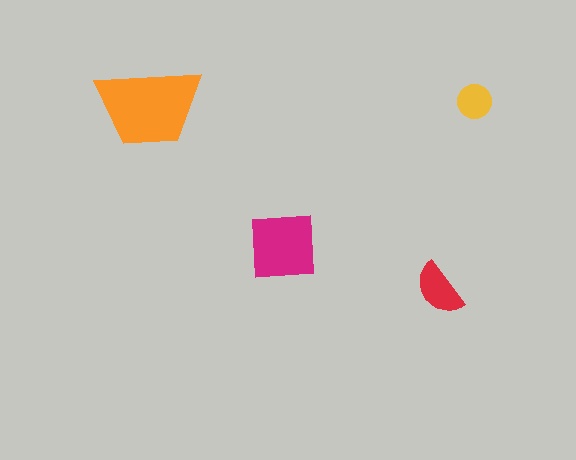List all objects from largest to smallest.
The orange trapezoid, the magenta square, the red semicircle, the yellow circle.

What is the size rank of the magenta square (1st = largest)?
2nd.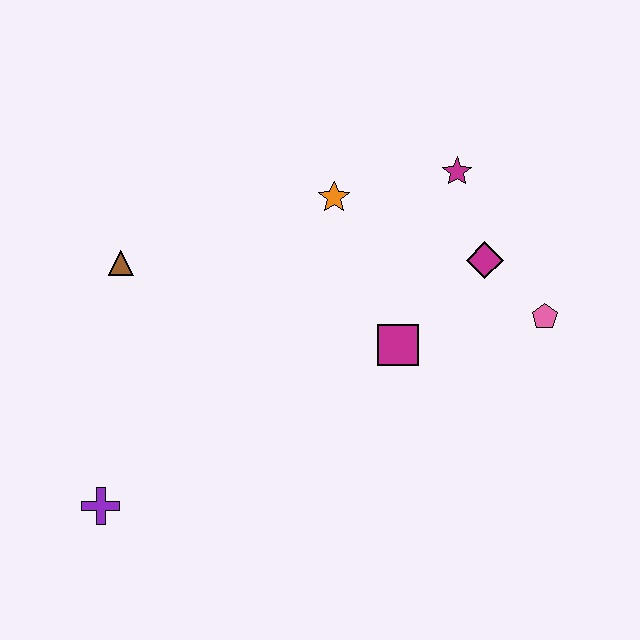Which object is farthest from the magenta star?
The purple cross is farthest from the magenta star.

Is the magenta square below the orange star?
Yes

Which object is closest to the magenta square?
The magenta diamond is closest to the magenta square.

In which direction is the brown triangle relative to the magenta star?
The brown triangle is to the left of the magenta star.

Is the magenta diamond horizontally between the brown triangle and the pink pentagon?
Yes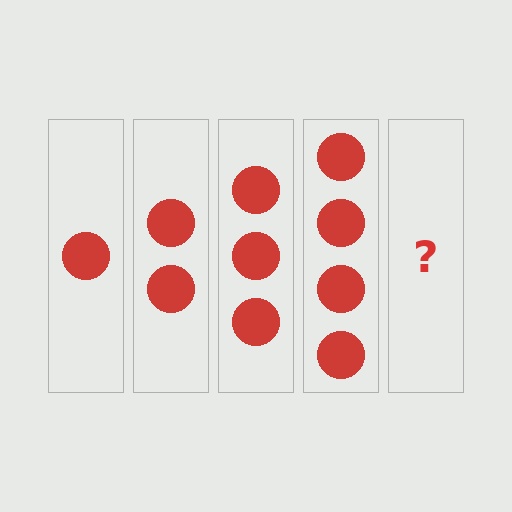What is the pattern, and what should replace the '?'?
The pattern is that each step adds one more circle. The '?' should be 5 circles.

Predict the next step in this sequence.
The next step is 5 circles.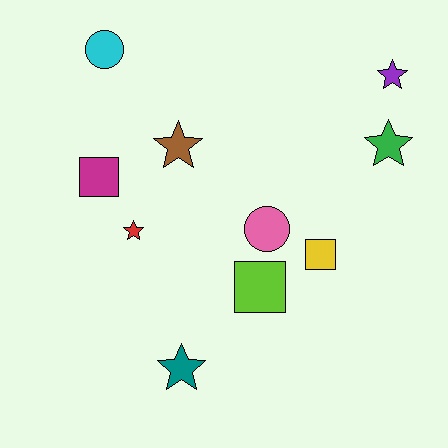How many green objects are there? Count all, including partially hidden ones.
There is 1 green object.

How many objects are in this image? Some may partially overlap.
There are 10 objects.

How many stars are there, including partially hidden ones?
There are 5 stars.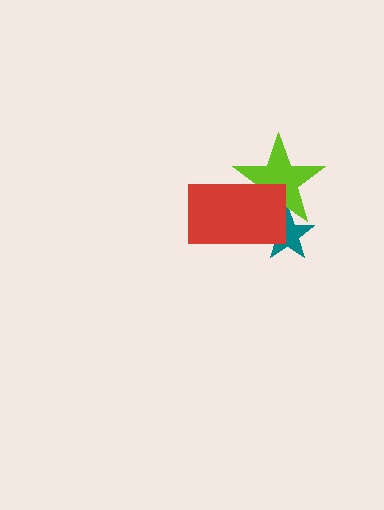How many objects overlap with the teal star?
2 objects overlap with the teal star.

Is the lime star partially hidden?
Yes, it is partially covered by another shape.